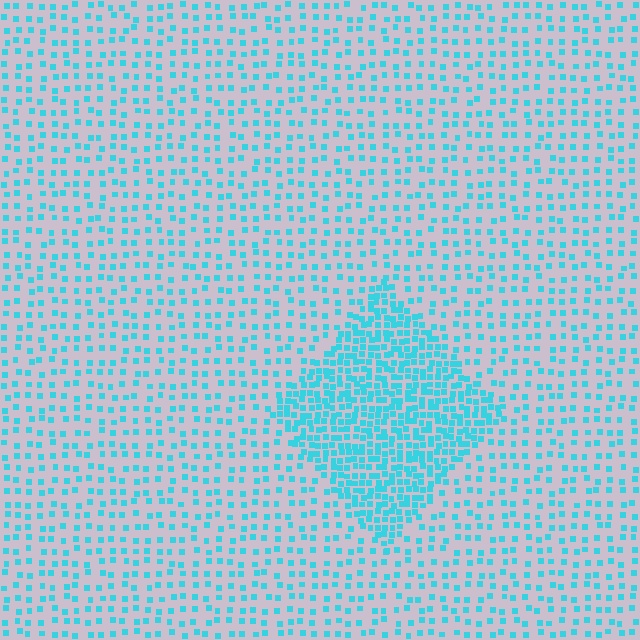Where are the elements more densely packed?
The elements are more densely packed inside the diamond boundary.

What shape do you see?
I see a diamond.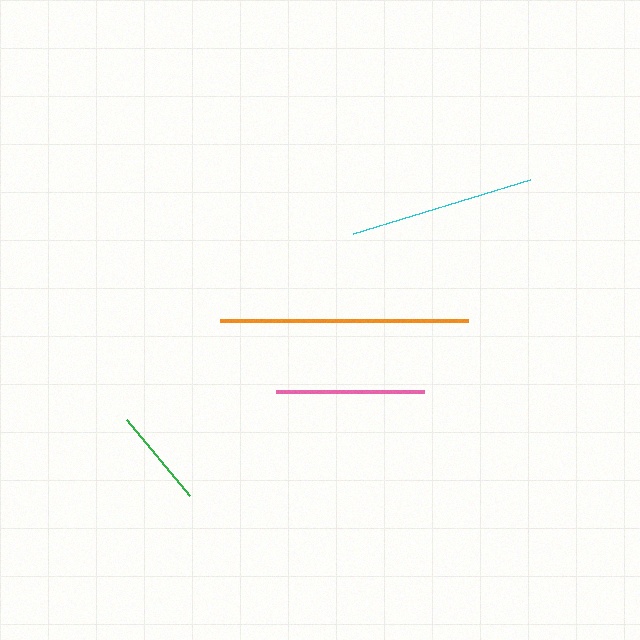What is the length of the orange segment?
The orange segment is approximately 247 pixels long.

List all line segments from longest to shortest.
From longest to shortest: orange, cyan, pink, green.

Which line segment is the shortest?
The green line is the shortest at approximately 99 pixels.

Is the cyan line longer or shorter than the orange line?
The orange line is longer than the cyan line.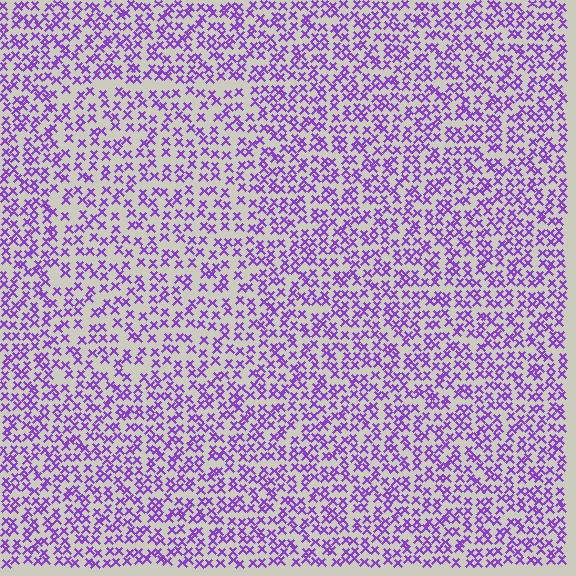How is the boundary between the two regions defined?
The boundary is defined by a change in element density (approximately 1.4x ratio). All elements are the same color, size, and shape.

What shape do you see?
I see a rectangle.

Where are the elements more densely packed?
The elements are more densely packed outside the rectangle boundary.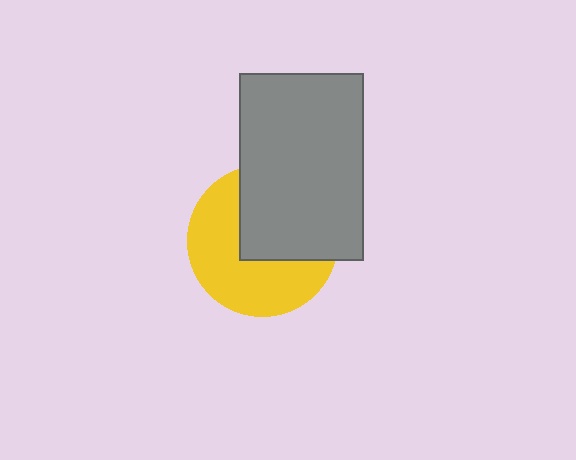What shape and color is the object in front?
The object in front is a gray rectangle.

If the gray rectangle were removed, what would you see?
You would see the complete yellow circle.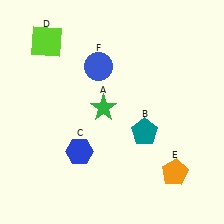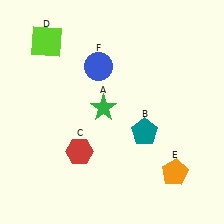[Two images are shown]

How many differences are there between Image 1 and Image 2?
There is 1 difference between the two images.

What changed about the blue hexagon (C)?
In Image 1, C is blue. In Image 2, it changed to red.